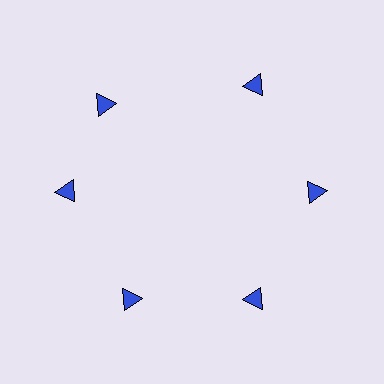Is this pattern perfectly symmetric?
No. The 6 blue triangles are arranged in a ring, but one element near the 11 o'clock position is rotated out of alignment along the ring, breaking the 6-fold rotational symmetry.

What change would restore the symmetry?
The symmetry would be restored by rotating it back into even spacing with its neighbors so that all 6 triangles sit at equal angles and equal distance from the center.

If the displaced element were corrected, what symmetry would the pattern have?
It would have 6-fold rotational symmetry — the pattern would map onto itself every 60 degrees.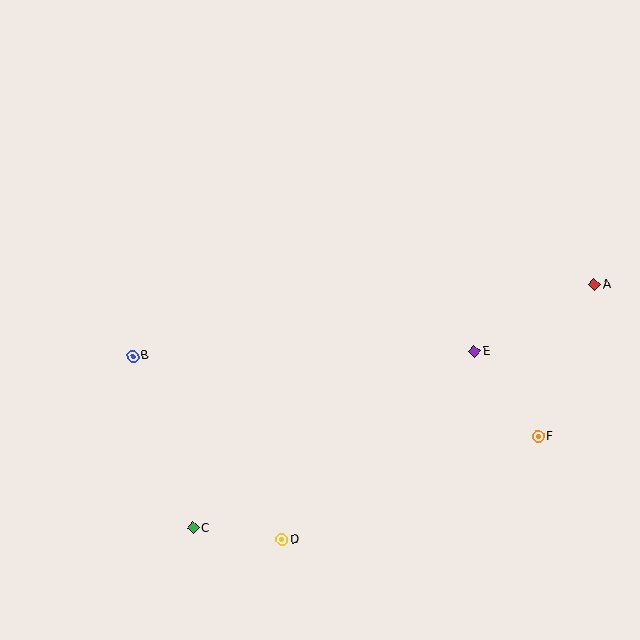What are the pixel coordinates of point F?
Point F is at (538, 436).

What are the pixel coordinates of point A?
Point A is at (594, 284).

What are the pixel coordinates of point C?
Point C is at (193, 528).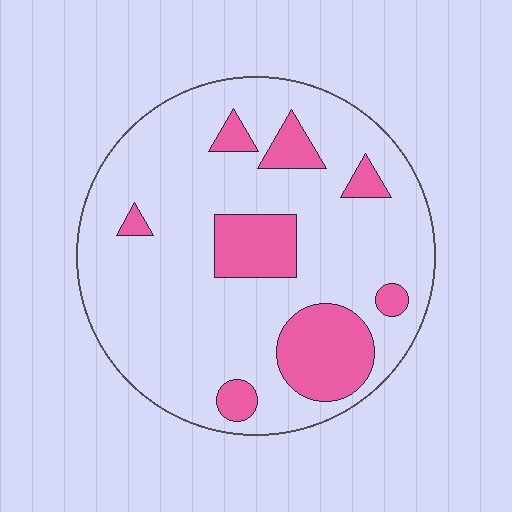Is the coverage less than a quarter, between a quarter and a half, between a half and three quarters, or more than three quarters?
Less than a quarter.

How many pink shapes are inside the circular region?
8.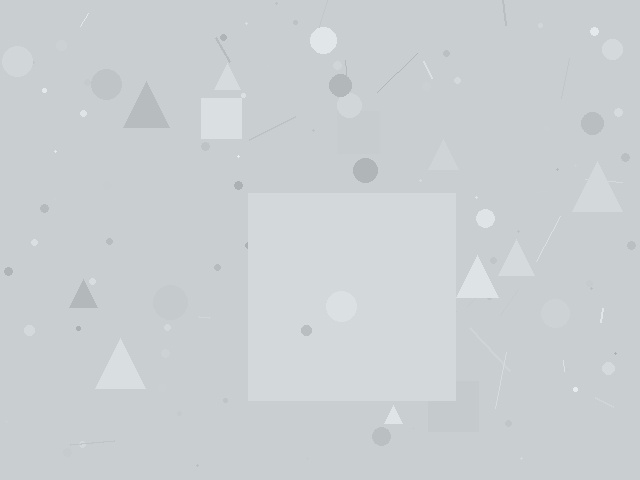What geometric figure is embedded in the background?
A square is embedded in the background.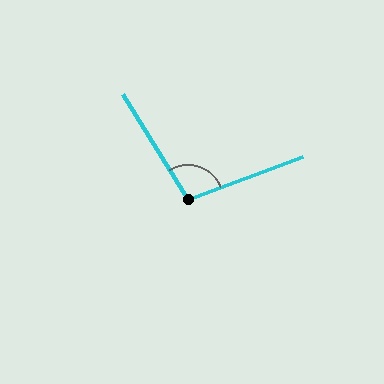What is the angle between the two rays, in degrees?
Approximately 101 degrees.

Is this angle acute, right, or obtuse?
It is obtuse.